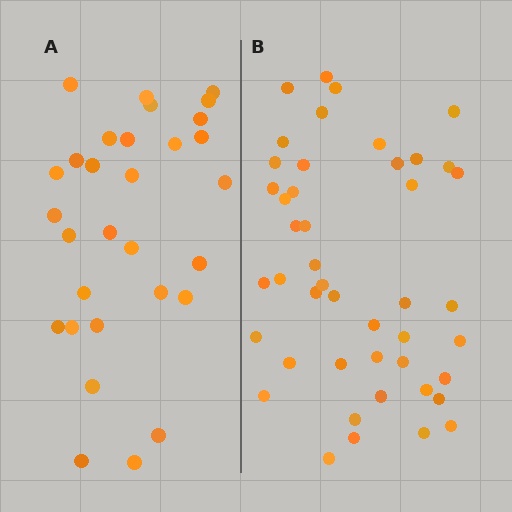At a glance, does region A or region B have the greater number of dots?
Region B (the right region) has more dots.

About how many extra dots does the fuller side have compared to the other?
Region B has approximately 15 more dots than region A.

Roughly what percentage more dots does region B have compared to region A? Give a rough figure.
About 50% more.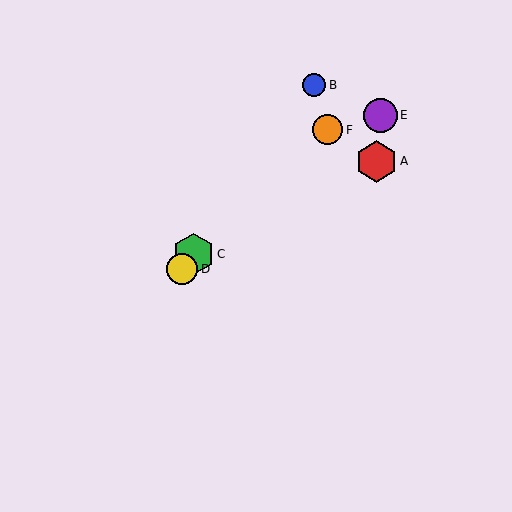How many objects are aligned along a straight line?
3 objects (B, C, D) are aligned along a straight line.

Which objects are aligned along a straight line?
Objects B, C, D are aligned along a straight line.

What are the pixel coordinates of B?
Object B is at (314, 85).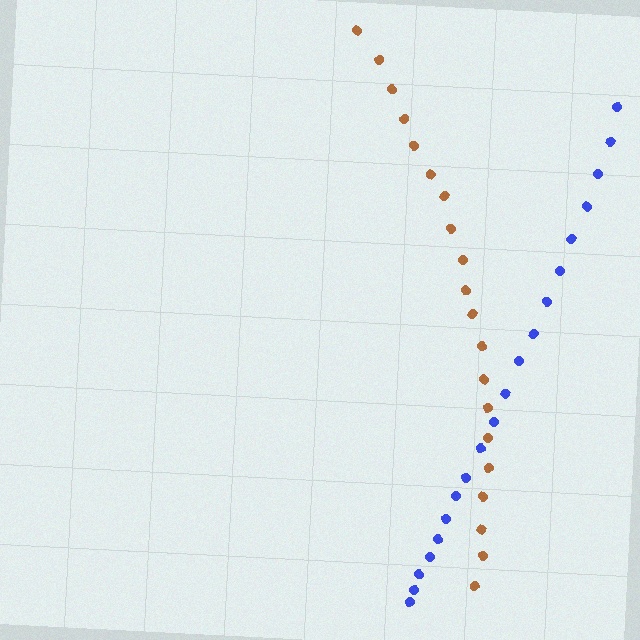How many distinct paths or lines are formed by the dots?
There are 2 distinct paths.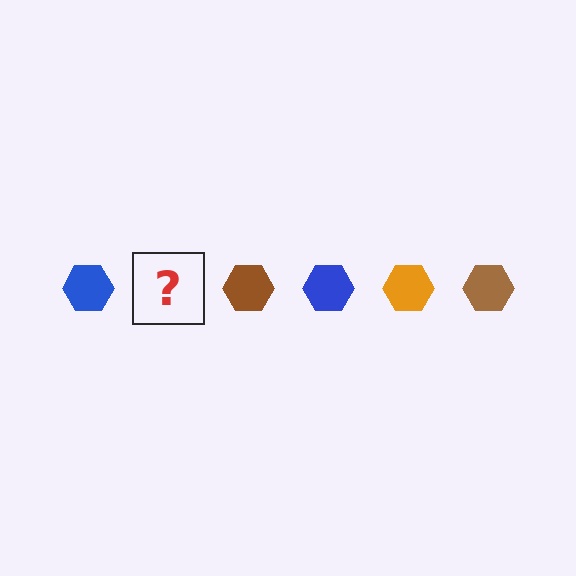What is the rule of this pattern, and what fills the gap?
The rule is that the pattern cycles through blue, orange, brown hexagons. The gap should be filled with an orange hexagon.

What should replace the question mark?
The question mark should be replaced with an orange hexagon.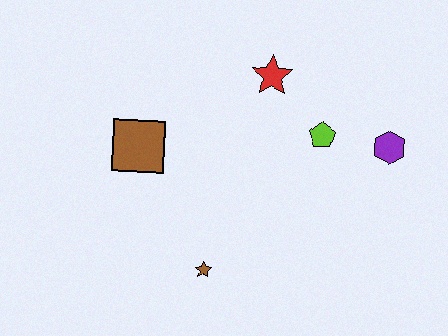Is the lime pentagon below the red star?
Yes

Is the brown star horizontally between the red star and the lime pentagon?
No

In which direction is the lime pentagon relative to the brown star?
The lime pentagon is above the brown star.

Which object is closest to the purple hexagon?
The lime pentagon is closest to the purple hexagon.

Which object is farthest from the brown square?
The purple hexagon is farthest from the brown square.